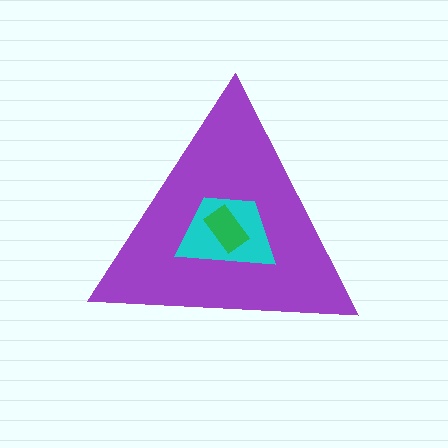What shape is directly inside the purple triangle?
The cyan trapezoid.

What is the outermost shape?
The purple triangle.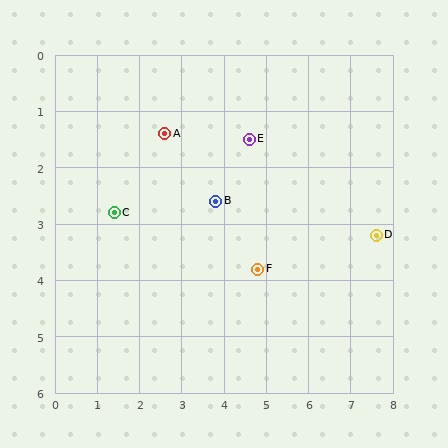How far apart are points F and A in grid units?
Points F and A are about 3.3 grid units apart.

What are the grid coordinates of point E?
Point E is at approximately (4.6, 1.5).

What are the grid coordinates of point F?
Point F is at approximately (4.8, 3.8).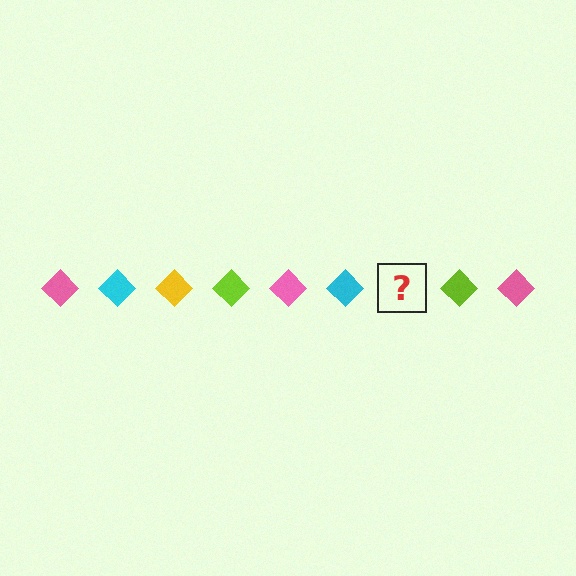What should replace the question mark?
The question mark should be replaced with a yellow diamond.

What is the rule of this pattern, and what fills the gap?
The rule is that the pattern cycles through pink, cyan, yellow, lime diamonds. The gap should be filled with a yellow diamond.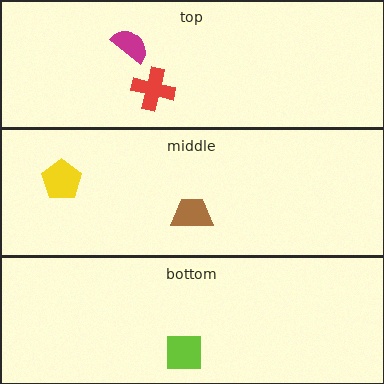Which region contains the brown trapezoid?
The middle region.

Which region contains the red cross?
The top region.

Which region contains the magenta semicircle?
The top region.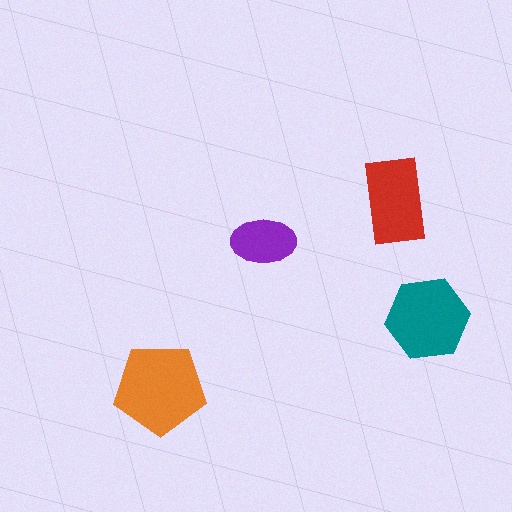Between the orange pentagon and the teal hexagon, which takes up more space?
The orange pentagon.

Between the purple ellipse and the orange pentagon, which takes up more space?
The orange pentagon.